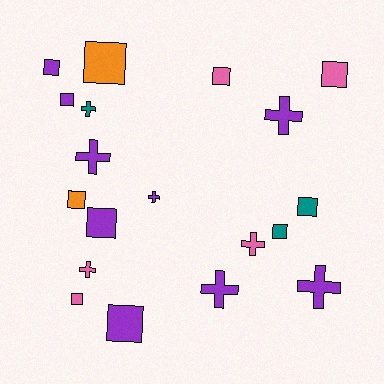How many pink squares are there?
There are 3 pink squares.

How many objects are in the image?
There are 19 objects.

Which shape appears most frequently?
Square, with 11 objects.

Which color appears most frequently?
Purple, with 9 objects.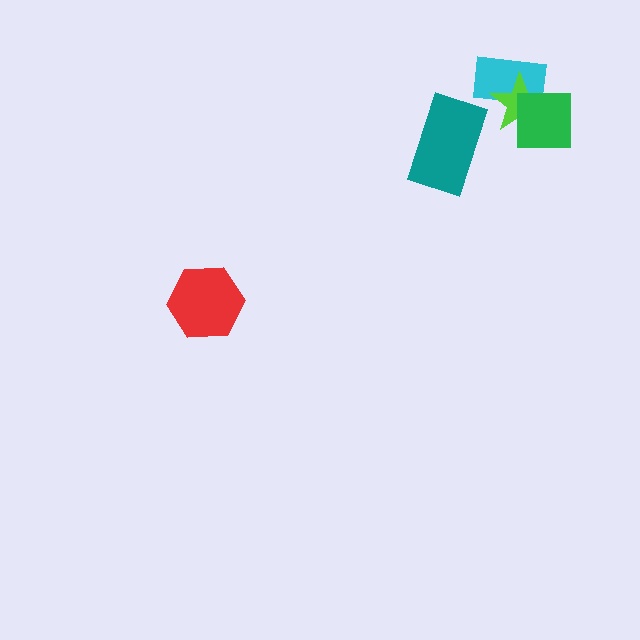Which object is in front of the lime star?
The green square is in front of the lime star.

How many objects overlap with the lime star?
2 objects overlap with the lime star.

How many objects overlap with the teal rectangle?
0 objects overlap with the teal rectangle.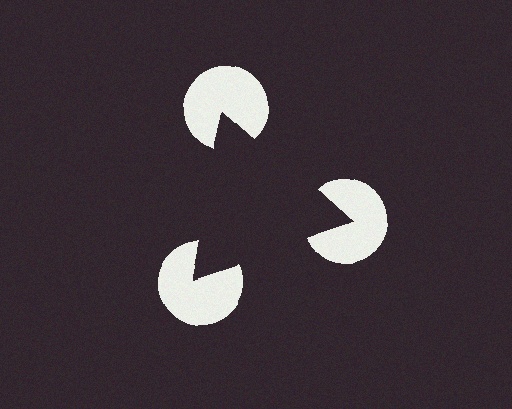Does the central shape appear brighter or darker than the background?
It typically appears slightly darker than the background, even though no actual brightness change is drawn.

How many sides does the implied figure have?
3 sides.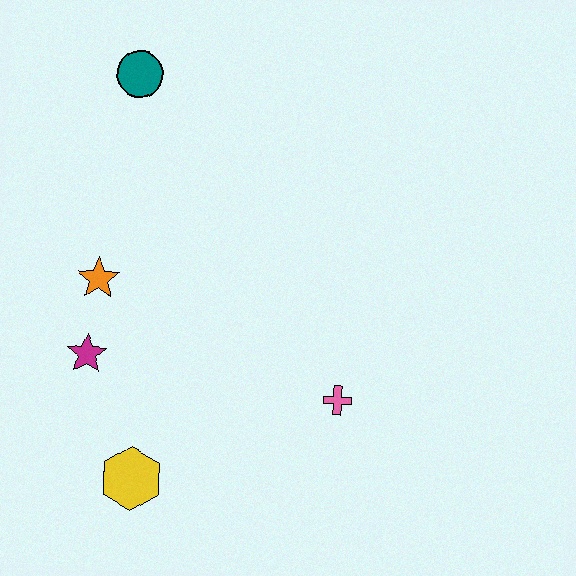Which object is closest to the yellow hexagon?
The magenta star is closest to the yellow hexagon.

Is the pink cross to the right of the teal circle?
Yes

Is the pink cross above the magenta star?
No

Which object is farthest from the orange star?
The pink cross is farthest from the orange star.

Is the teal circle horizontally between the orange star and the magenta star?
No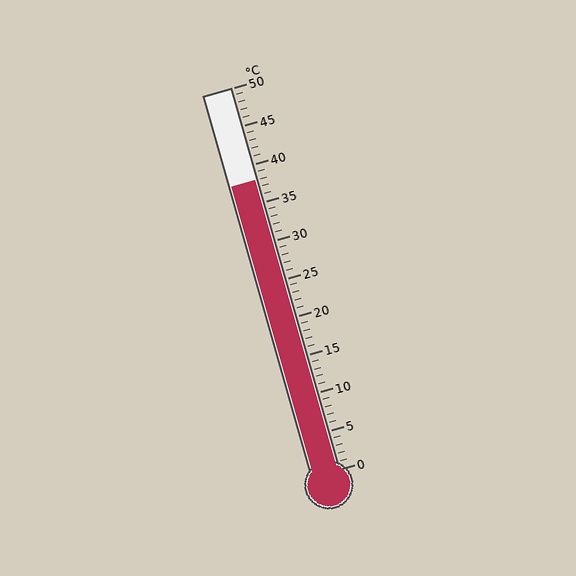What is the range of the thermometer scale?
The thermometer scale ranges from 0°C to 50°C.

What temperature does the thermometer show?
The thermometer shows approximately 38°C.